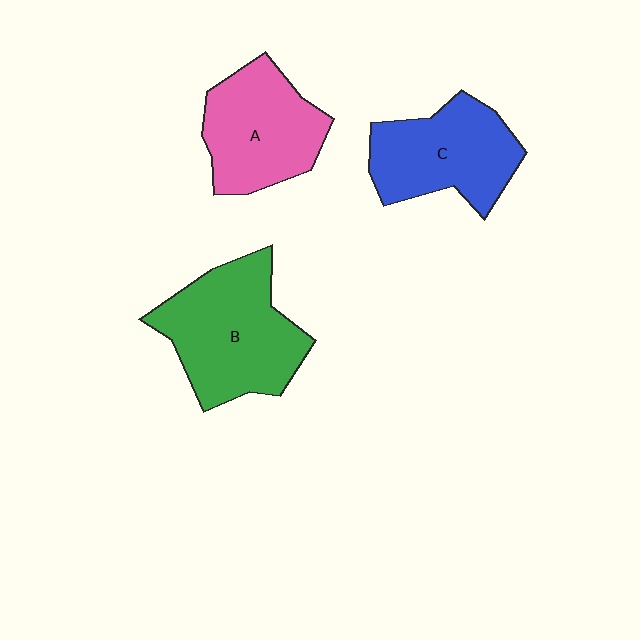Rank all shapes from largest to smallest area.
From largest to smallest: B (green), C (blue), A (pink).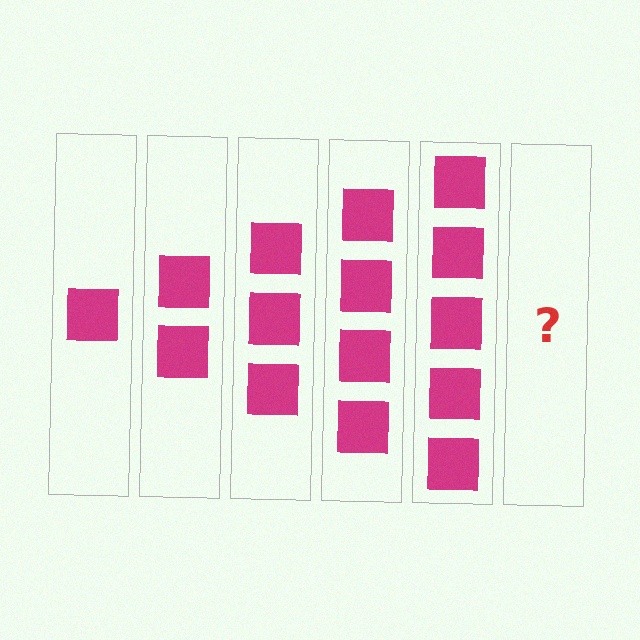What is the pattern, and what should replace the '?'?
The pattern is that each step adds one more square. The '?' should be 6 squares.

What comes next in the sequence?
The next element should be 6 squares.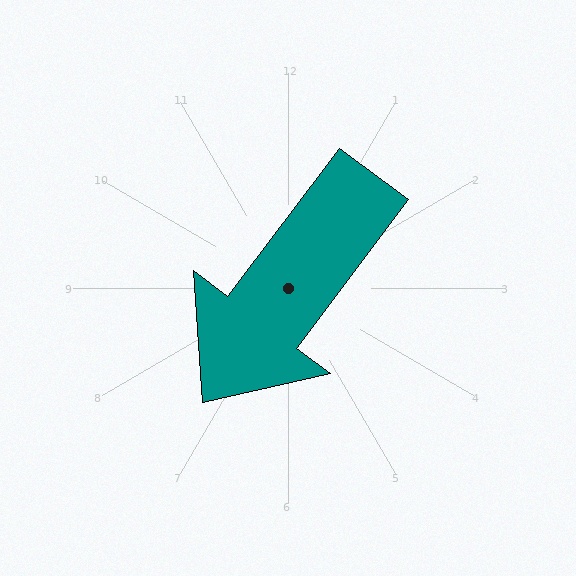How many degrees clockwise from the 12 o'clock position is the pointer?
Approximately 217 degrees.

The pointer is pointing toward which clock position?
Roughly 7 o'clock.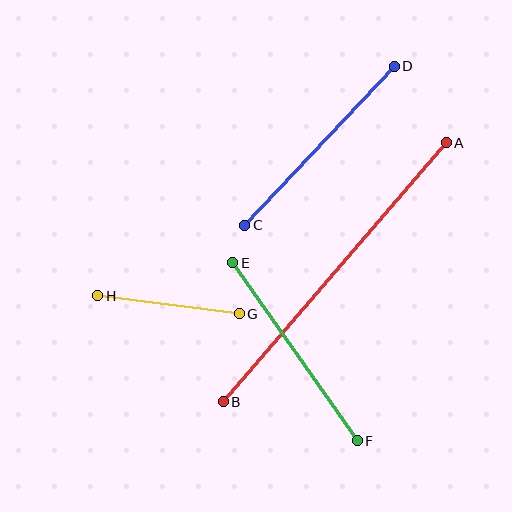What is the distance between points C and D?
The distance is approximately 218 pixels.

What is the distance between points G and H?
The distance is approximately 143 pixels.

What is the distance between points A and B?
The distance is approximately 342 pixels.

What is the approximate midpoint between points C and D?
The midpoint is at approximately (320, 146) pixels.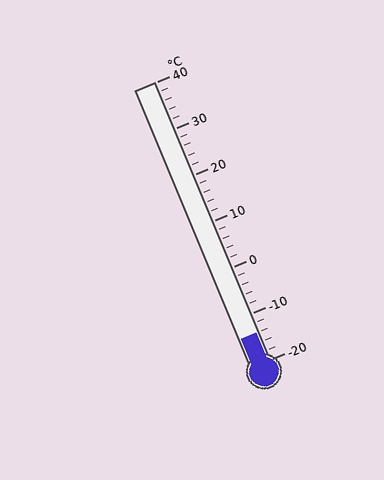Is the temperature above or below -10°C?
The temperature is below -10°C.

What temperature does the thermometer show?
The thermometer shows approximately -14°C.